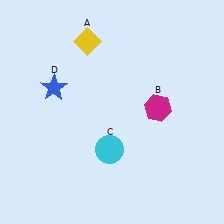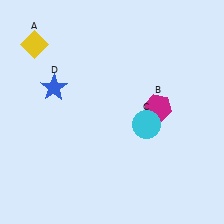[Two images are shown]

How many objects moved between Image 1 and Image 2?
2 objects moved between the two images.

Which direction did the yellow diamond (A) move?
The yellow diamond (A) moved left.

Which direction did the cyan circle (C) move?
The cyan circle (C) moved right.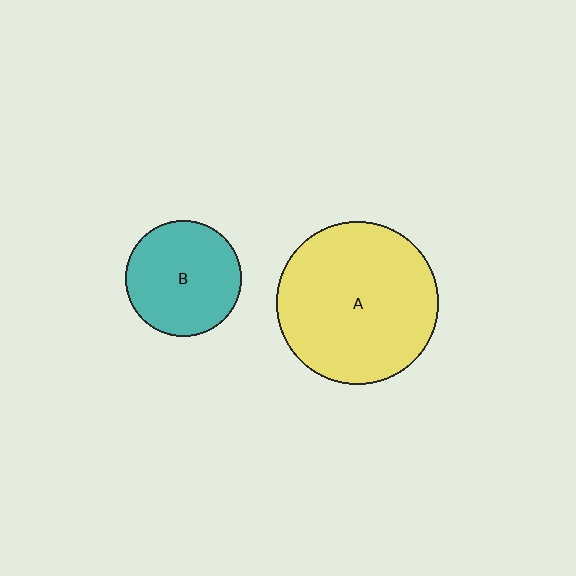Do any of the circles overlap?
No, none of the circles overlap.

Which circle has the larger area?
Circle A (yellow).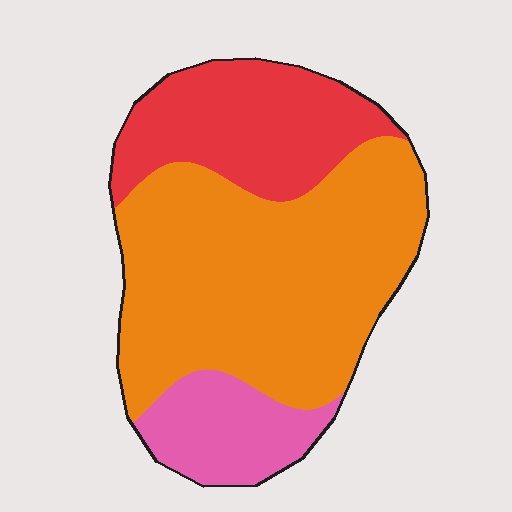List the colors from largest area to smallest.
From largest to smallest: orange, red, pink.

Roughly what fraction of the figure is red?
Red takes up about one quarter (1/4) of the figure.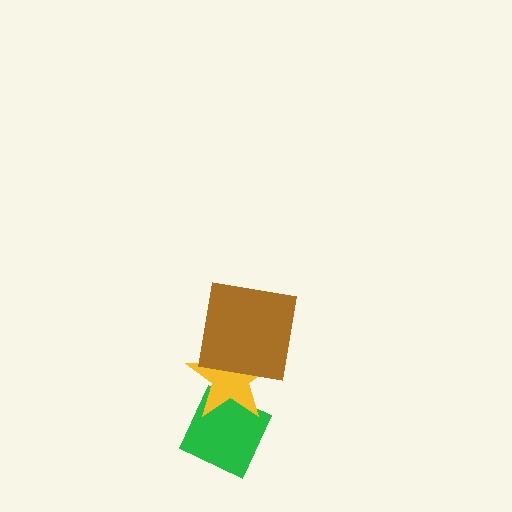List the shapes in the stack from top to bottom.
From top to bottom: the brown square, the yellow star, the green diamond.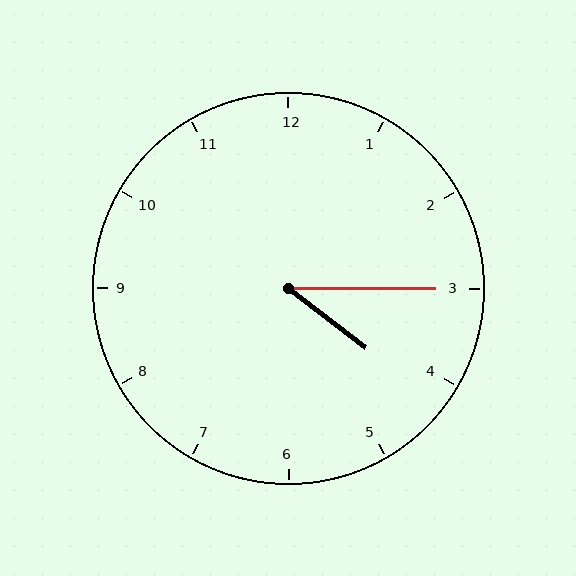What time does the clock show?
4:15.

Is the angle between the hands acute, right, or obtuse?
It is acute.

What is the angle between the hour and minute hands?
Approximately 38 degrees.